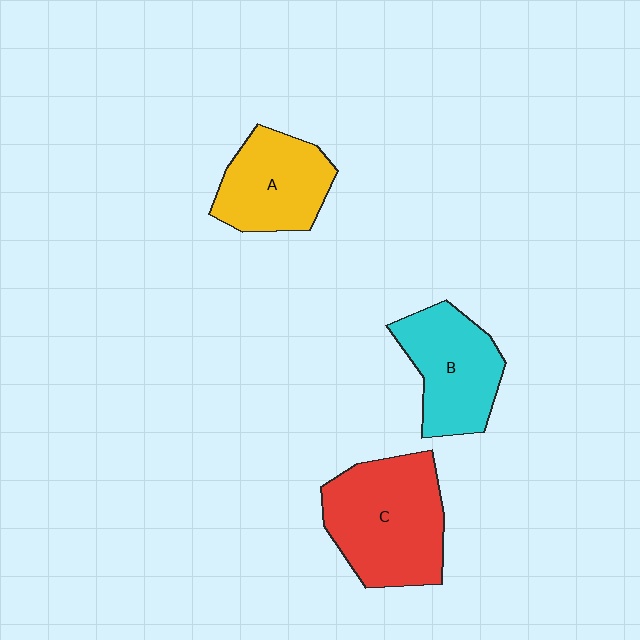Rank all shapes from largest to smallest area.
From largest to smallest: C (red), B (cyan), A (yellow).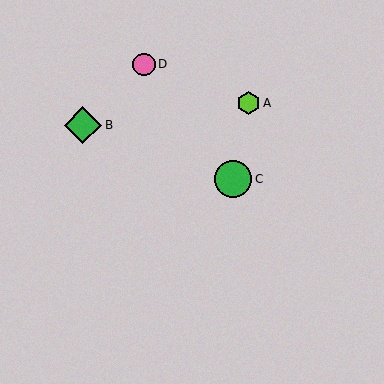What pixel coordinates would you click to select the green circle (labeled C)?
Click at (233, 179) to select the green circle C.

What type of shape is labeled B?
Shape B is a green diamond.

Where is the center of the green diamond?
The center of the green diamond is at (83, 125).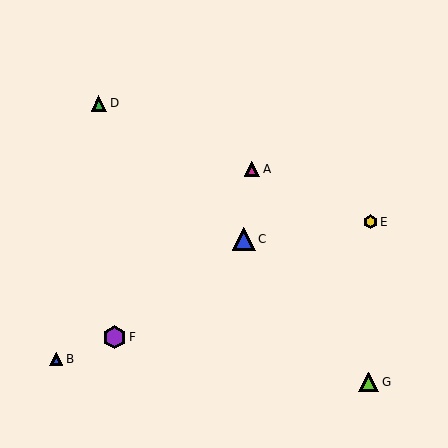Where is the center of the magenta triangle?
The center of the magenta triangle is at (252, 169).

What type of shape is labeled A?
Shape A is a magenta triangle.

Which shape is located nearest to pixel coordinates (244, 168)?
The magenta triangle (labeled A) at (252, 169) is nearest to that location.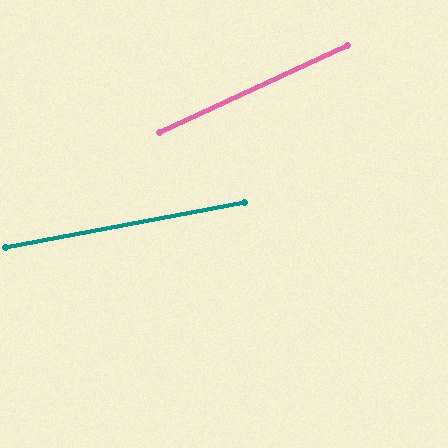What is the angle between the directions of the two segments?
Approximately 14 degrees.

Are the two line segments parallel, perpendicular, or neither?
Neither parallel nor perpendicular — they differ by about 14°.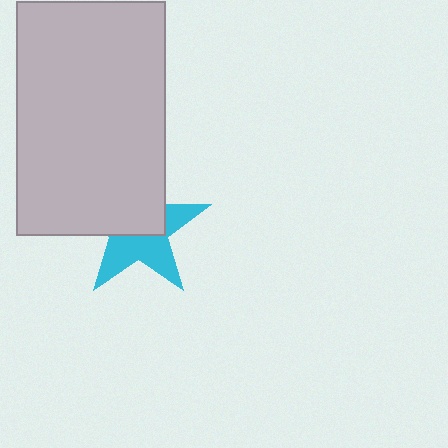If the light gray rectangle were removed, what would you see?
You would see the complete cyan star.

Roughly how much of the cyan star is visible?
About half of it is visible (roughly 50%).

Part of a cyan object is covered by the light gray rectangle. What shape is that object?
It is a star.